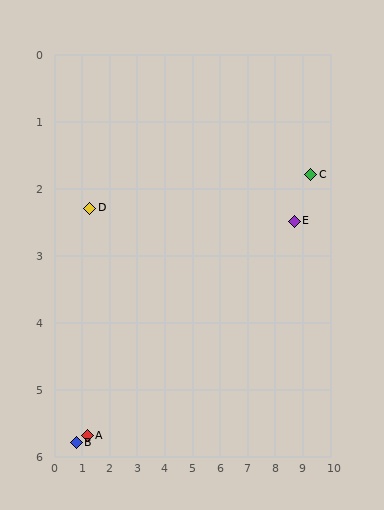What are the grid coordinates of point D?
Point D is at approximately (1.3, 2.3).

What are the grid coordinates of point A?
Point A is at approximately (1.2, 5.7).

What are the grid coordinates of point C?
Point C is at approximately (9.3, 1.8).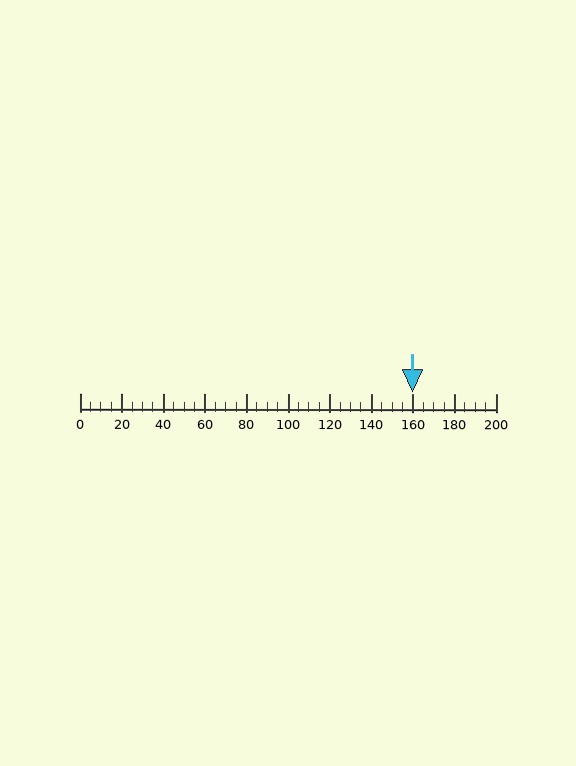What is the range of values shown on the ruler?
The ruler shows values from 0 to 200.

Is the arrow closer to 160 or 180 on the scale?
The arrow is closer to 160.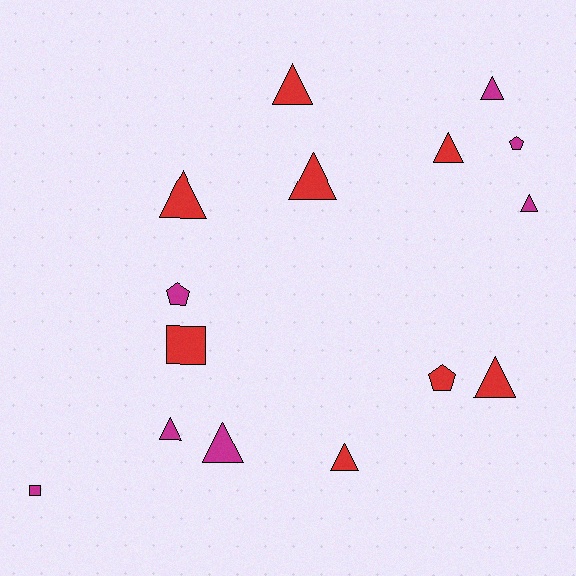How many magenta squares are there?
There is 1 magenta square.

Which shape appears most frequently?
Triangle, with 10 objects.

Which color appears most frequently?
Red, with 8 objects.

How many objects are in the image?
There are 15 objects.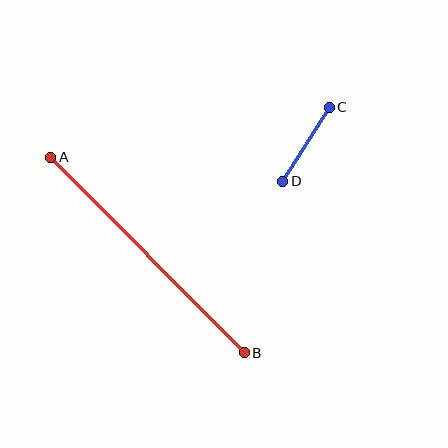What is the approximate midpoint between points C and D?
The midpoint is at approximately (306, 144) pixels.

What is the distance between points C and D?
The distance is approximately 88 pixels.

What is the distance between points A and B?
The distance is approximately 275 pixels.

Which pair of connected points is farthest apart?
Points A and B are farthest apart.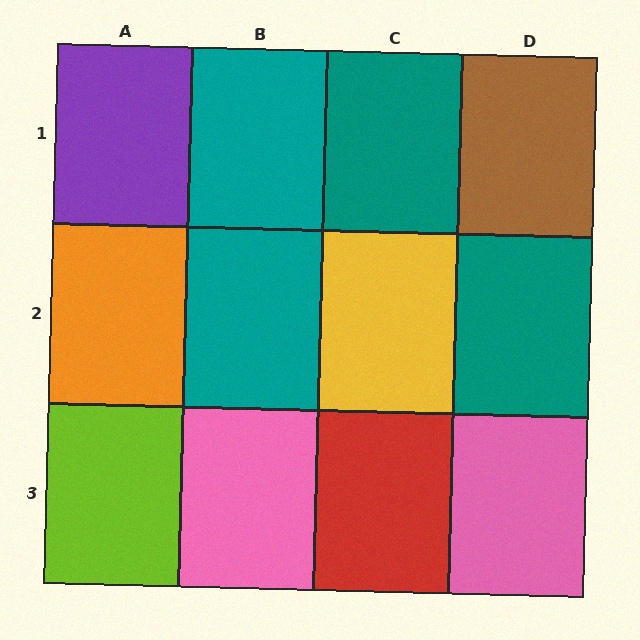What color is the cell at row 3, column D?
Pink.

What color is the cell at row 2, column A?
Orange.